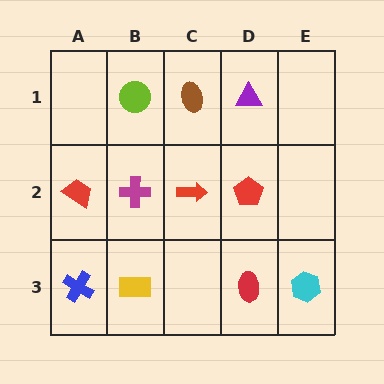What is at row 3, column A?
A blue cross.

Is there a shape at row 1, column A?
No, that cell is empty.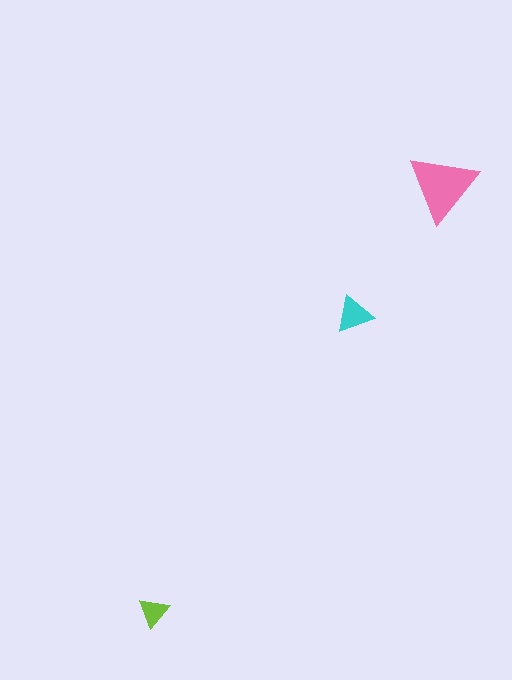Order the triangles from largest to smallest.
the pink one, the cyan one, the lime one.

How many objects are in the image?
There are 3 objects in the image.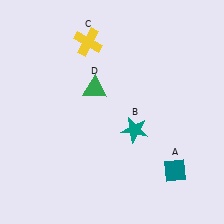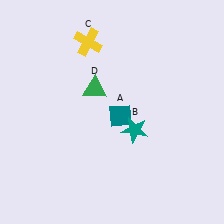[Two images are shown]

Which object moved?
The teal diamond (A) moved left.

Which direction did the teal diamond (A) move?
The teal diamond (A) moved left.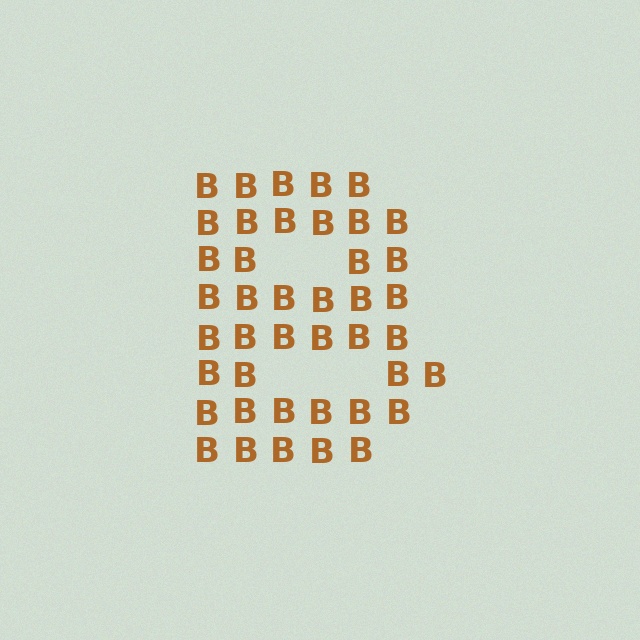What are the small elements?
The small elements are letter B's.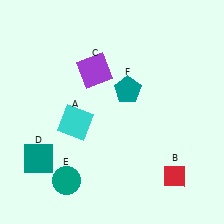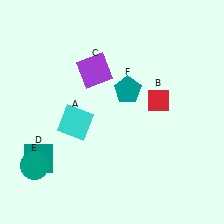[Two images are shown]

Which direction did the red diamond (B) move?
The red diamond (B) moved up.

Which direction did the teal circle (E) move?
The teal circle (E) moved left.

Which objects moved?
The objects that moved are: the red diamond (B), the teal circle (E).